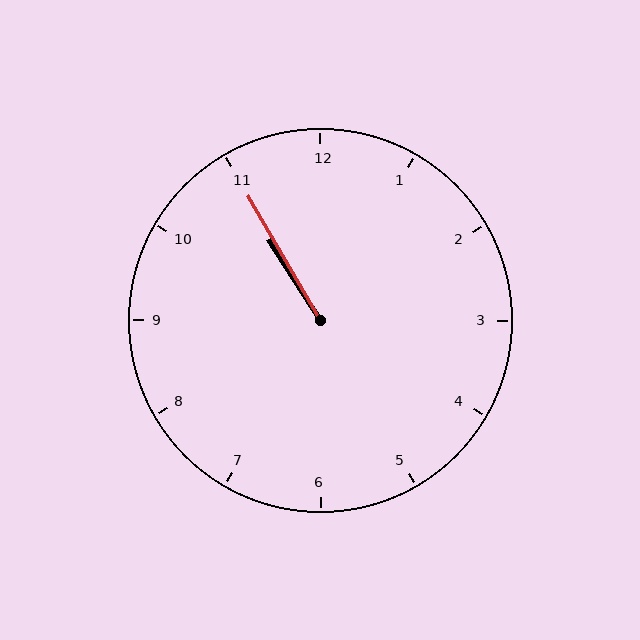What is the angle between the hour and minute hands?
Approximately 2 degrees.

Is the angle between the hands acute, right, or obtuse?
It is acute.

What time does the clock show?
10:55.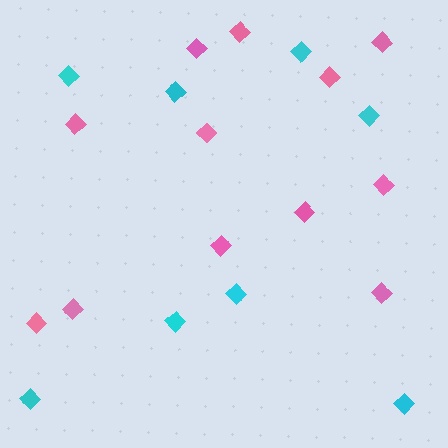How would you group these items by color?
There are 2 groups: one group of cyan diamonds (8) and one group of pink diamonds (12).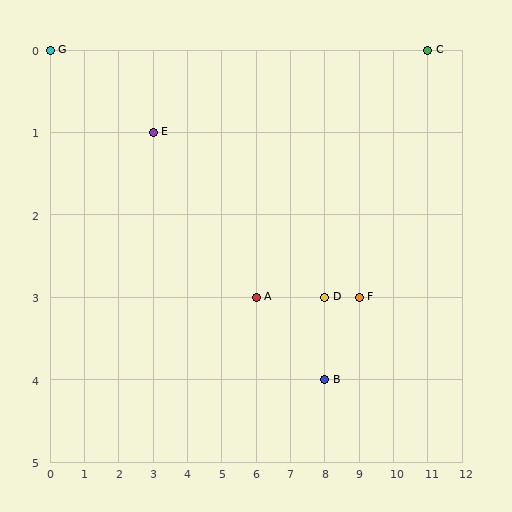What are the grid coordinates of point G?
Point G is at grid coordinates (0, 0).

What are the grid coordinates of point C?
Point C is at grid coordinates (11, 0).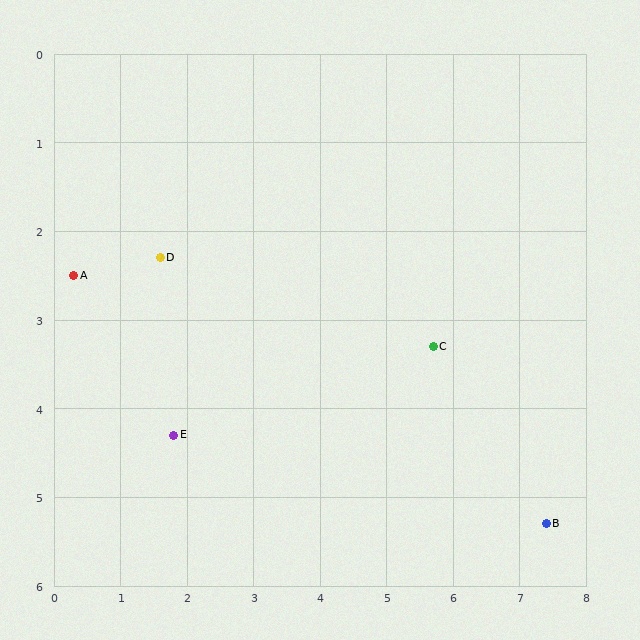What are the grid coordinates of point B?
Point B is at approximately (7.4, 5.3).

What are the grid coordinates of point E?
Point E is at approximately (1.8, 4.3).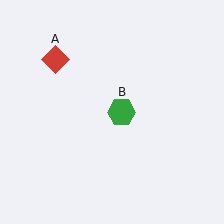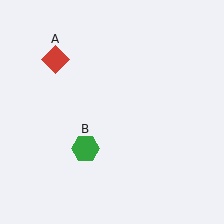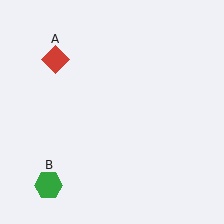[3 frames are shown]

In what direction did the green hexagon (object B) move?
The green hexagon (object B) moved down and to the left.